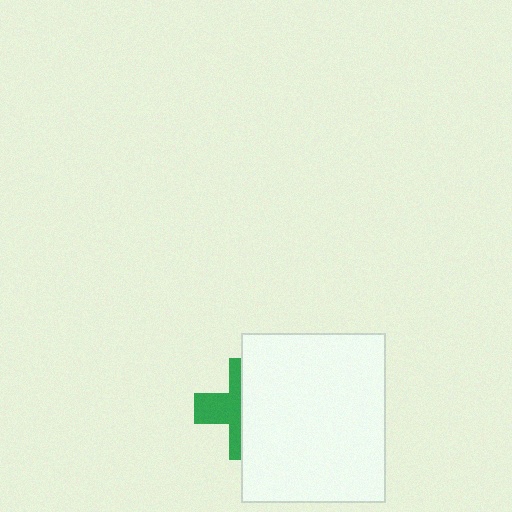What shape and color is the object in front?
The object in front is a white rectangle.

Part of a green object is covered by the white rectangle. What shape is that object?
It is a cross.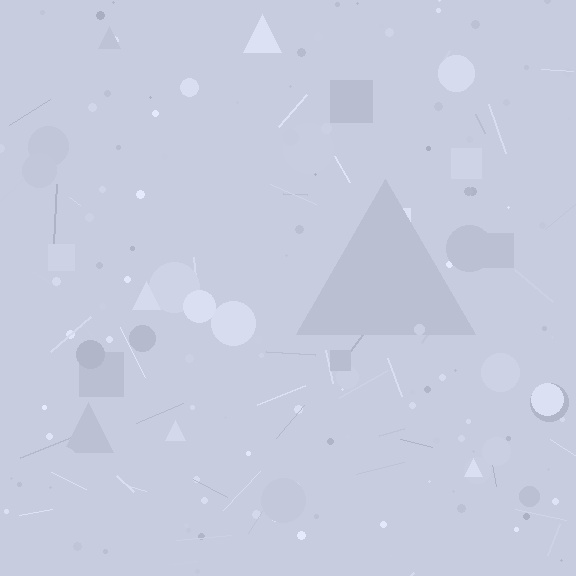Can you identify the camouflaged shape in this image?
The camouflaged shape is a triangle.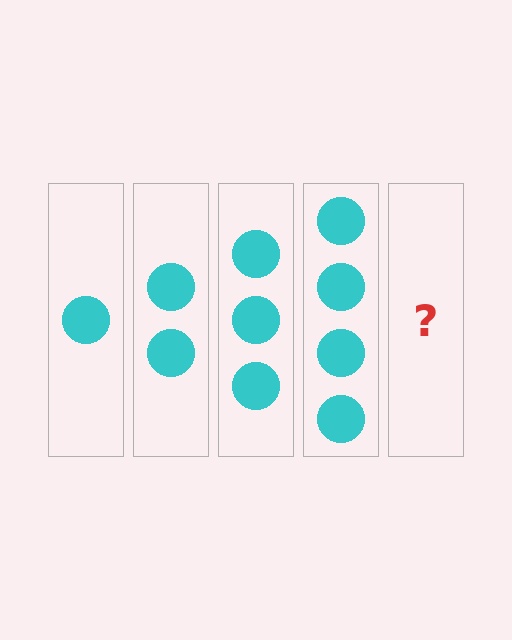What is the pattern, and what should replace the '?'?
The pattern is that each step adds one more circle. The '?' should be 5 circles.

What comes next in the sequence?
The next element should be 5 circles.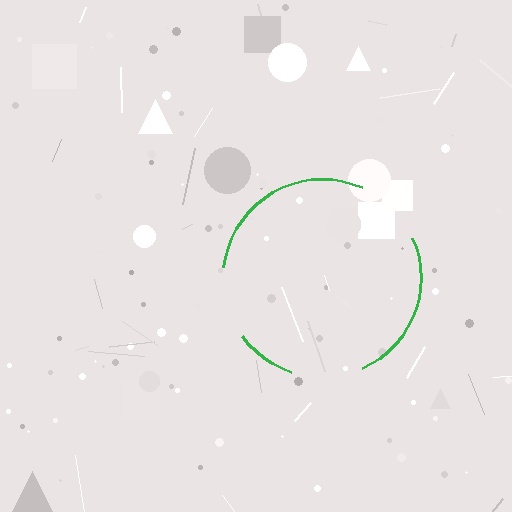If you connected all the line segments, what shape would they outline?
They would outline a circle.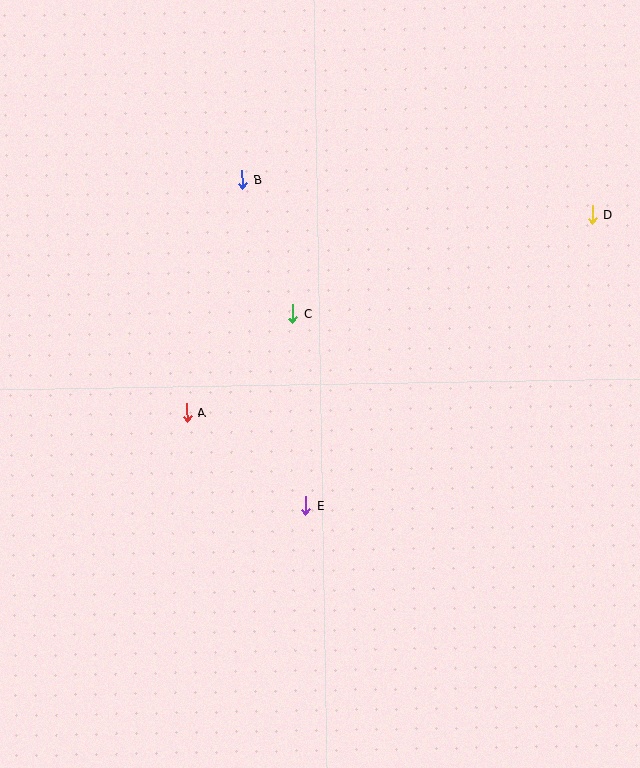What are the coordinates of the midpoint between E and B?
The midpoint between E and B is at (274, 343).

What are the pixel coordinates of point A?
Point A is at (187, 413).